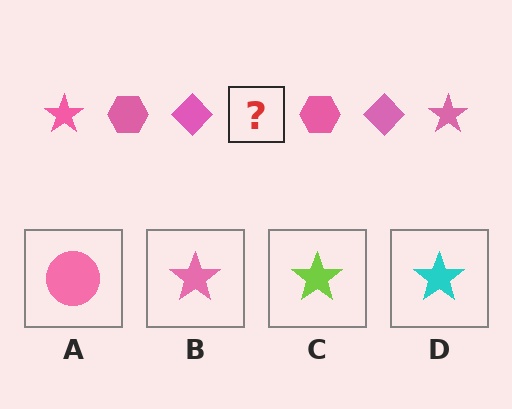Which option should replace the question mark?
Option B.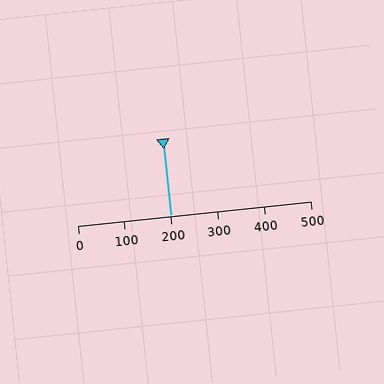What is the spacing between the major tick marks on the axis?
The major ticks are spaced 100 apart.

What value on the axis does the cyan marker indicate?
The marker indicates approximately 200.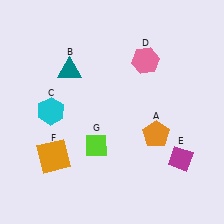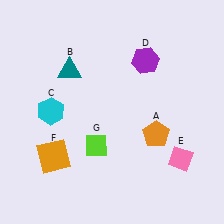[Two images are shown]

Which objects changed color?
D changed from pink to purple. E changed from magenta to pink.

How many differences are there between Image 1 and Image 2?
There are 2 differences between the two images.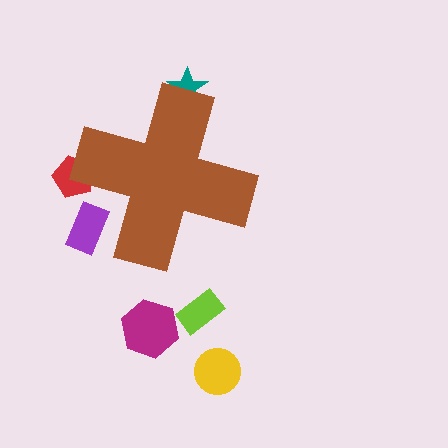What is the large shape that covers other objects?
A brown cross.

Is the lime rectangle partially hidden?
No, the lime rectangle is fully visible.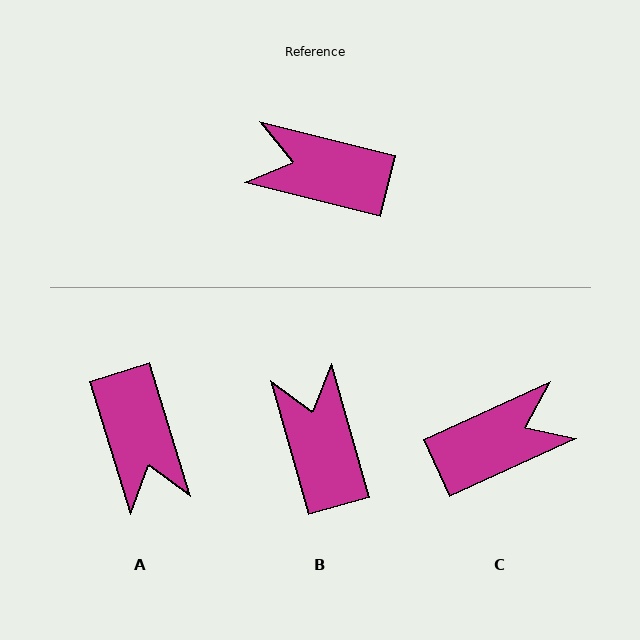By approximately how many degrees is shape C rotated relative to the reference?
Approximately 142 degrees clockwise.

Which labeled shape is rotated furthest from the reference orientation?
C, about 142 degrees away.